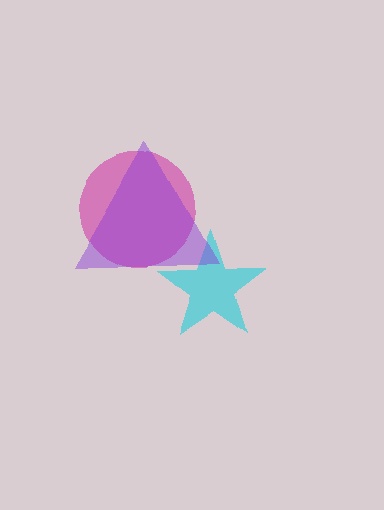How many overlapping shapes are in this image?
There are 3 overlapping shapes in the image.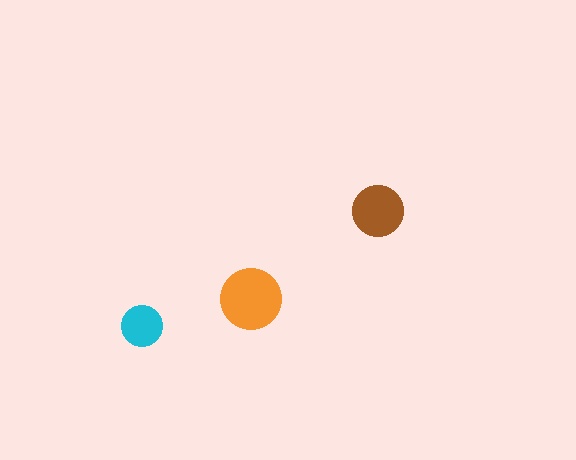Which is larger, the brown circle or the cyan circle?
The brown one.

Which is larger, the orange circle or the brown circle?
The orange one.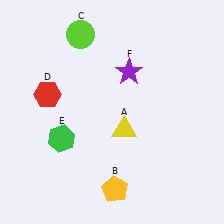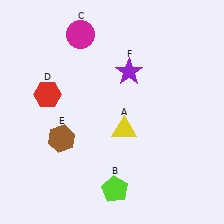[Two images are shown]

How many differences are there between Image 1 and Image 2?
There are 3 differences between the two images.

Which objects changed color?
B changed from yellow to lime. C changed from lime to magenta. E changed from green to brown.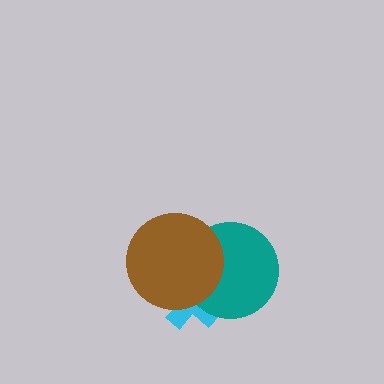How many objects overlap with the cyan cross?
2 objects overlap with the cyan cross.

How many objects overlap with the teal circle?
2 objects overlap with the teal circle.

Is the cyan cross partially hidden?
Yes, it is partially covered by another shape.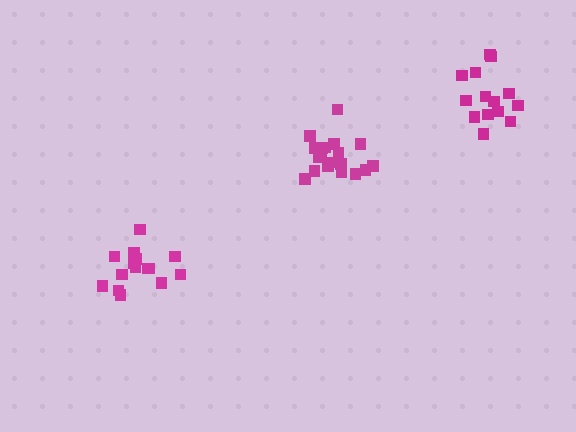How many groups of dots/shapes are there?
There are 3 groups.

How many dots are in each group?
Group 1: 19 dots, Group 2: 15 dots, Group 3: 14 dots (48 total).